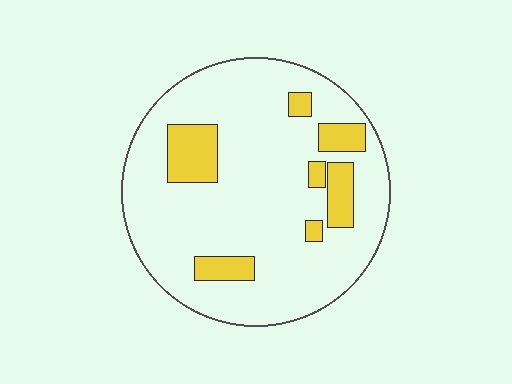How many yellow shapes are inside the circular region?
7.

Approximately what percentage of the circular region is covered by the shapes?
Approximately 15%.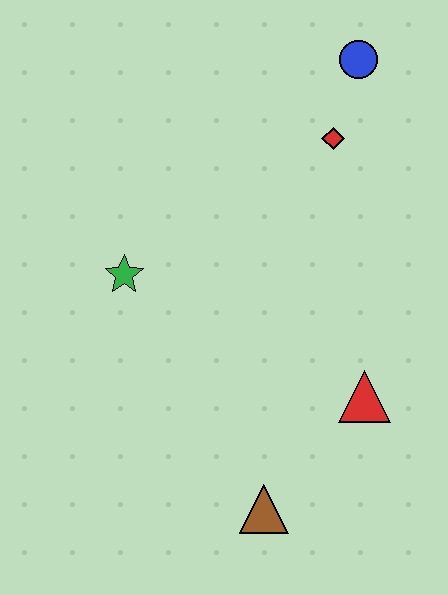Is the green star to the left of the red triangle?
Yes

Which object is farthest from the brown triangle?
The blue circle is farthest from the brown triangle.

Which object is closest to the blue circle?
The red diamond is closest to the blue circle.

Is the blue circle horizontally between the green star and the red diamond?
No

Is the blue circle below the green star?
No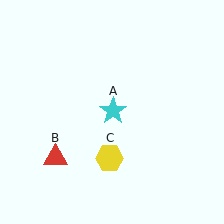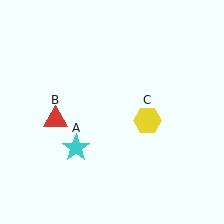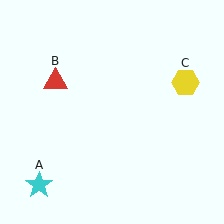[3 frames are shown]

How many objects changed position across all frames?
3 objects changed position: cyan star (object A), red triangle (object B), yellow hexagon (object C).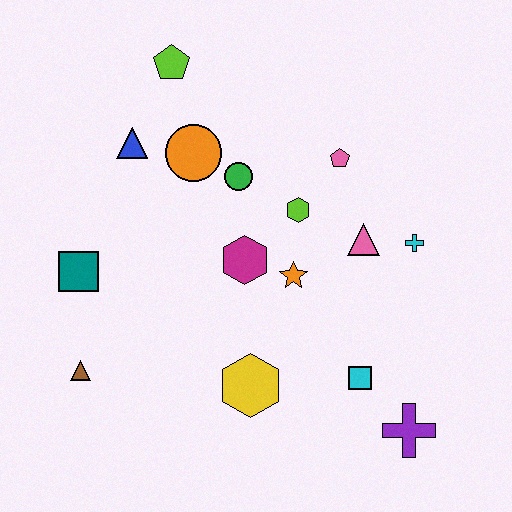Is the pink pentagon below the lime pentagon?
Yes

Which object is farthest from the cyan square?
The lime pentagon is farthest from the cyan square.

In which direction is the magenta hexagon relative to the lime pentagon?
The magenta hexagon is below the lime pentagon.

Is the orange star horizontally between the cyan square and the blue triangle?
Yes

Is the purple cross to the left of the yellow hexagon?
No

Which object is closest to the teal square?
The brown triangle is closest to the teal square.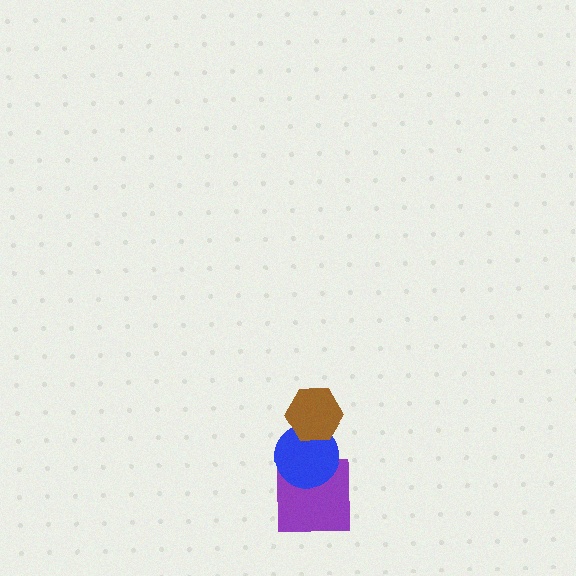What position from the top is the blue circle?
The blue circle is 2nd from the top.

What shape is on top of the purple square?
The blue circle is on top of the purple square.